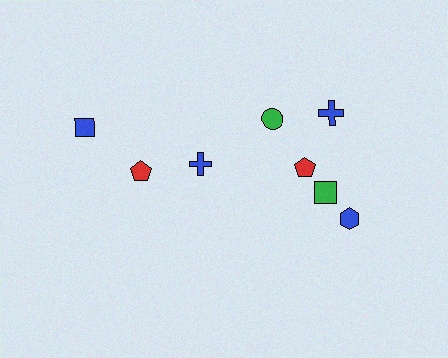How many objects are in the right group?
There are 5 objects.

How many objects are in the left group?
There are 3 objects.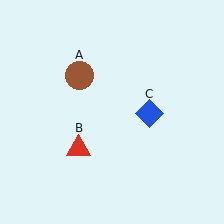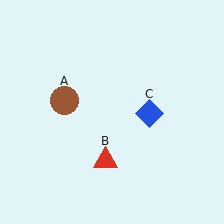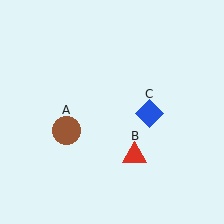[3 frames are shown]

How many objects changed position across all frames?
2 objects changed position: brown circle (object A), red triangle (object B).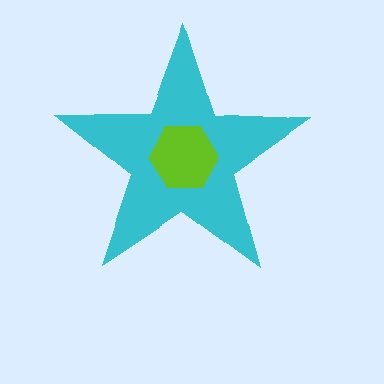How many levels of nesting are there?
2.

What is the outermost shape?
The cyan star.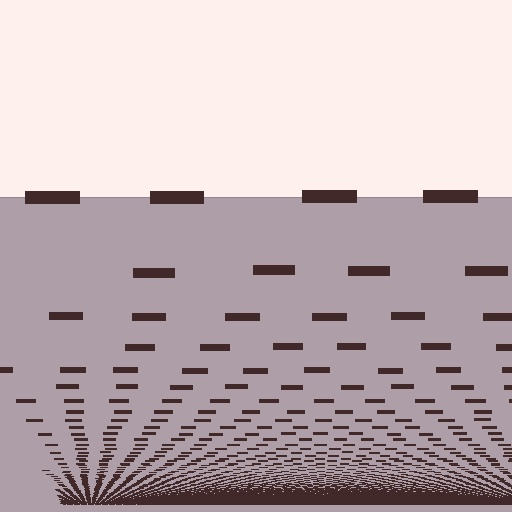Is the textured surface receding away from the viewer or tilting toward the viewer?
The surface appears to tilt toward the viewer. Texture elements get larger and sparser toward the top.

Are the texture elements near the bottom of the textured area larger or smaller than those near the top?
Smaller. The gradient is inverted — elements near the bottom are smaller and denser.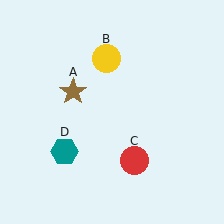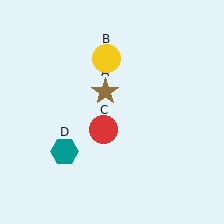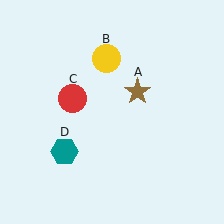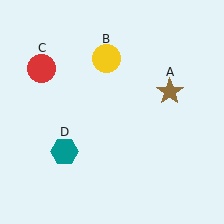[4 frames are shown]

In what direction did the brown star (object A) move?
The brown star (object A) moved right.